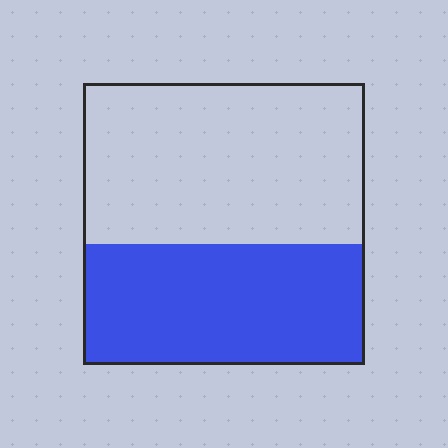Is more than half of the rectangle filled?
No.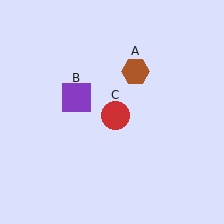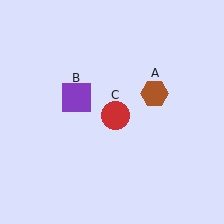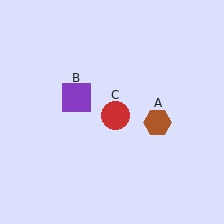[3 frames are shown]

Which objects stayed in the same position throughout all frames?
Purple square (object B) and red circle (object C) remained stationary.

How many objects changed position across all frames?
1 object changed position: brown hexagon (object A).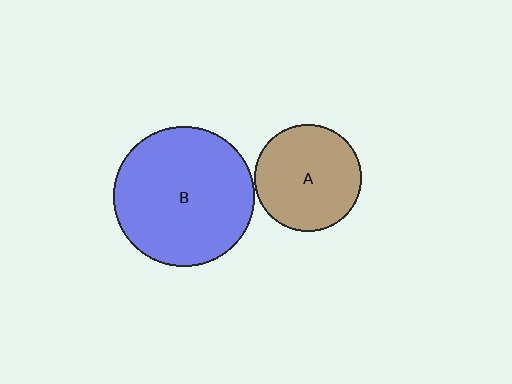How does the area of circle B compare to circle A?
Approximately 1.7 times.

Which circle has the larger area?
Circle B (blue).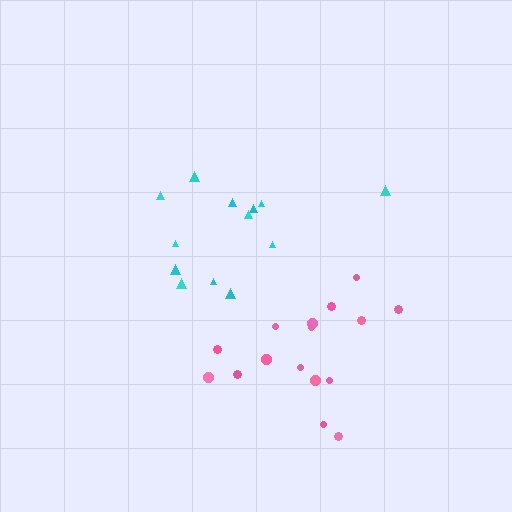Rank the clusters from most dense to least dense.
pink, cyan.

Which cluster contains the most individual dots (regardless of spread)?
Pink (16).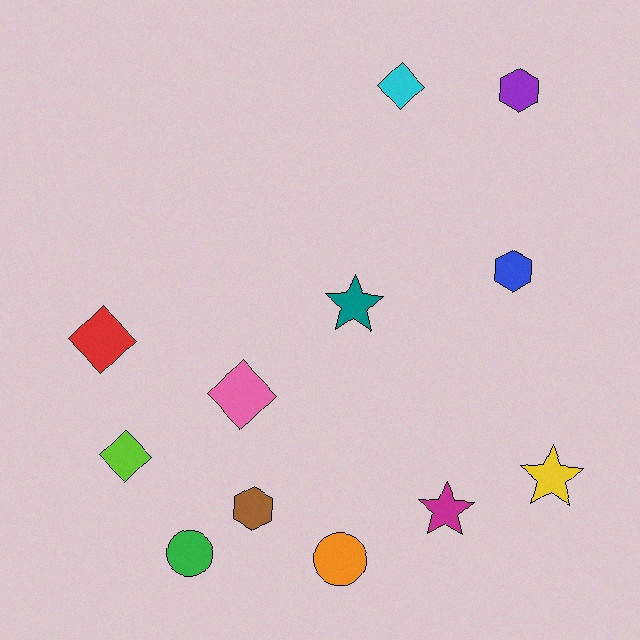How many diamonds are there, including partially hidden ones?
There are 4 diamonds.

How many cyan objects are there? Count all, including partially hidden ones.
There is 1 cyan object.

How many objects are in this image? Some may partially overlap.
There are 12 objects.